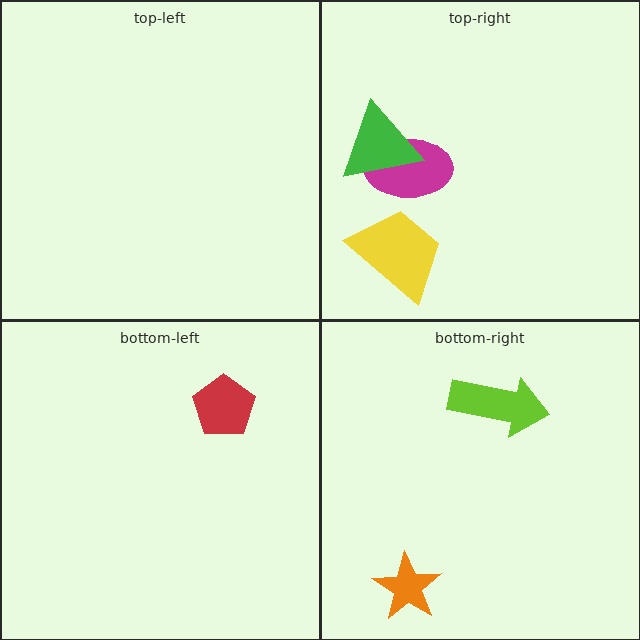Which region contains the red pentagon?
The bottom-left region.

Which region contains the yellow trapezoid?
The top-right region.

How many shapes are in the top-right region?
3.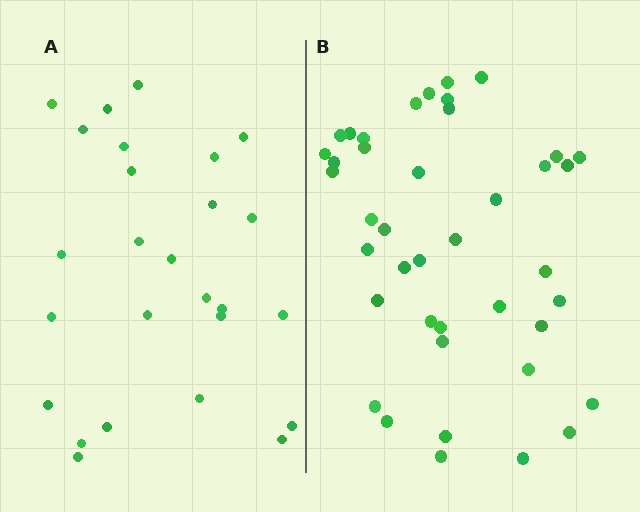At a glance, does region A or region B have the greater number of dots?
Region B (the right region) has more dots.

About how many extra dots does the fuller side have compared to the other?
Region B has approximately 15 more dots than region A.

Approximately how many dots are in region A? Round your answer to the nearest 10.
About 30 dots. (The exact count is 26, which rounds to 30.)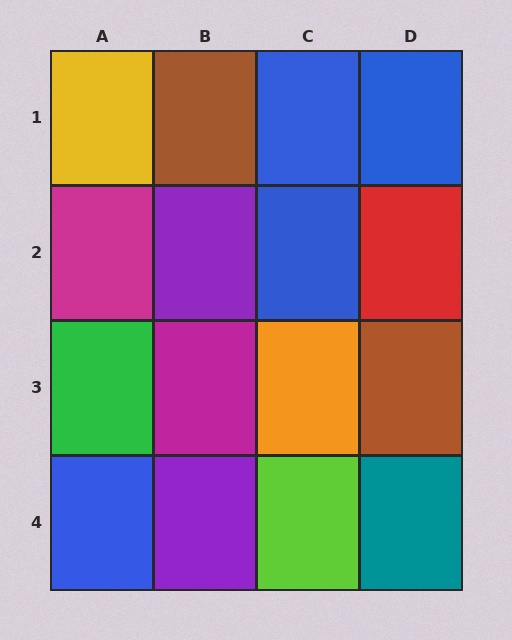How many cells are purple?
2 cells are purple.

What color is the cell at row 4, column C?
Lime.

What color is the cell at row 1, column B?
Brown.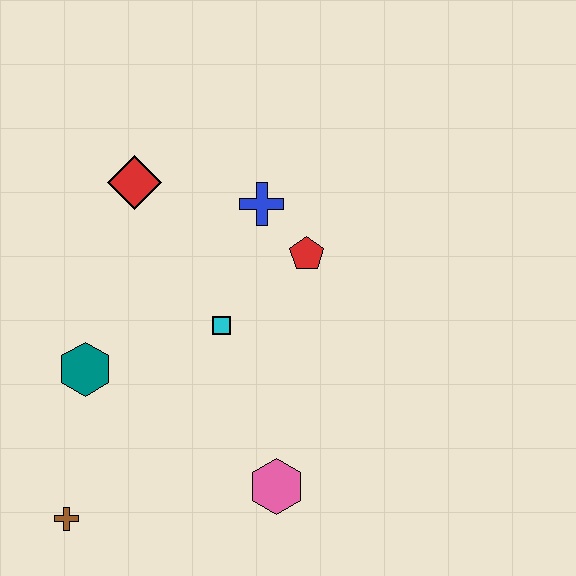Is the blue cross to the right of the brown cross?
Yes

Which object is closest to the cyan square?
The red pentagon is closest to the cyan square.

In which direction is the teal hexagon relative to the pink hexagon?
The teal hexagon is to the left of the pink hexagon.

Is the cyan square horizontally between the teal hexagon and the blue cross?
Yes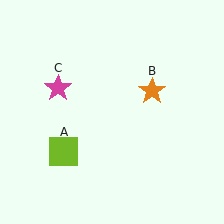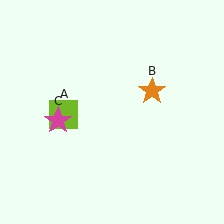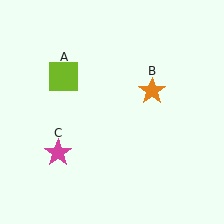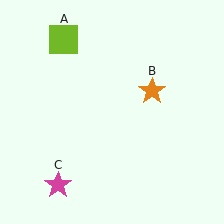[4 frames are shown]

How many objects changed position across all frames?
2 objects changed position: lime square (object A), magenta star (object C).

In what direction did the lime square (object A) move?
The lime square (object A) moved up.